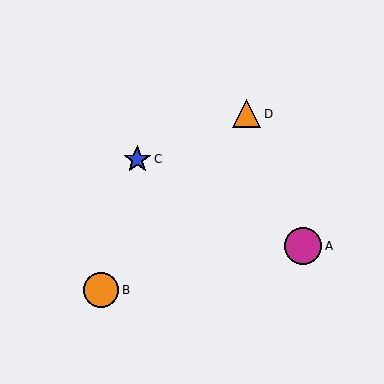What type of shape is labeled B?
Shape B is an orange circle.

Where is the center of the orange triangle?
The center of the orange triangle is at (247, 114).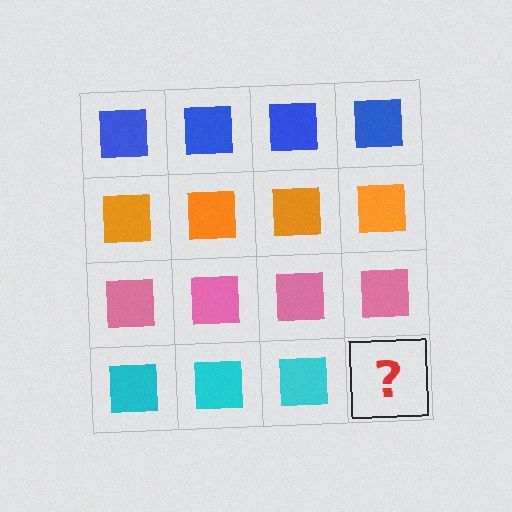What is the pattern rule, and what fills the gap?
The rule is that each row has a consistent color. The gap should be filled with a cyan square.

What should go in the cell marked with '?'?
The missing cell should contain a cyan square.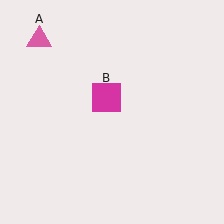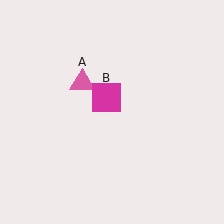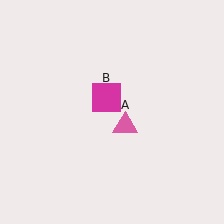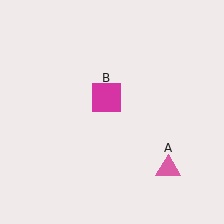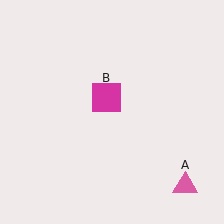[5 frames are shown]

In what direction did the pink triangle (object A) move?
The pink triangle (object A) moved down and to the right.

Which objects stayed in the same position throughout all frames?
Magenta square (object B) remained stationary.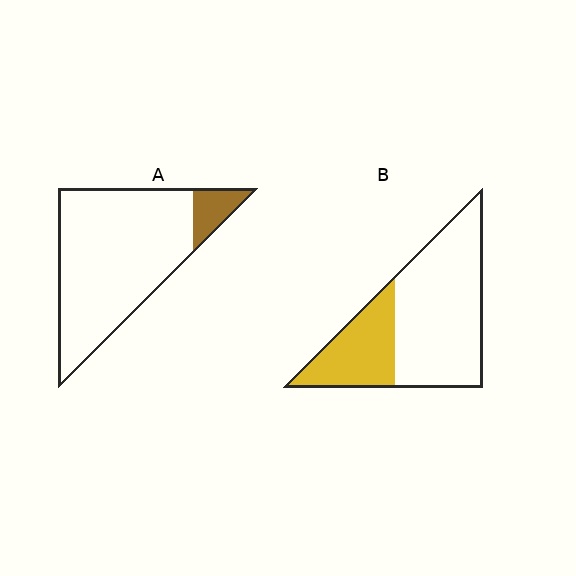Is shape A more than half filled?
No.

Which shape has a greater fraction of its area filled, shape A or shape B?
Shape B.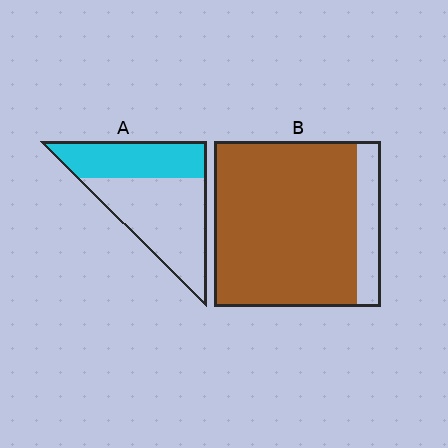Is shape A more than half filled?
No.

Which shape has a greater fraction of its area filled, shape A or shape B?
Shape B.